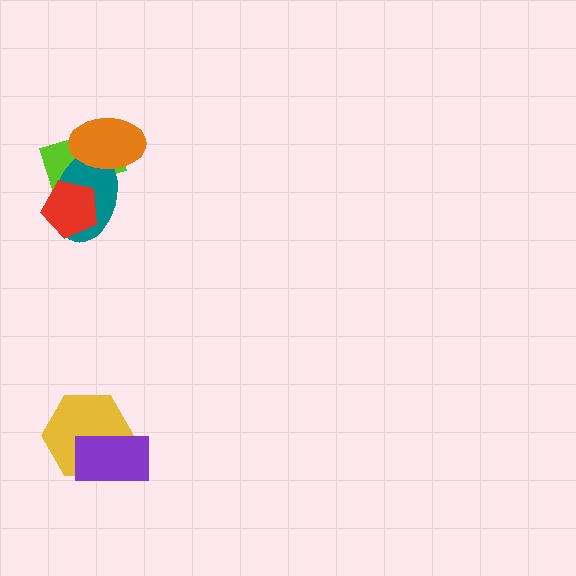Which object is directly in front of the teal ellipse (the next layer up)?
The red pentagon is directly in front of the teal ellipse.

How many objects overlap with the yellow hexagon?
1 object overlaps with the yellow hexagon.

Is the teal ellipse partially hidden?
Yes, it is partially covered by another shape.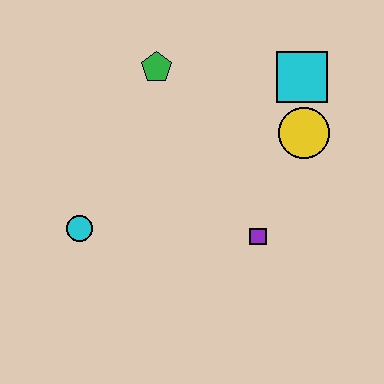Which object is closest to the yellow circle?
The cyan square is closest to the yellow circle.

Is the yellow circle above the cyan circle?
Yes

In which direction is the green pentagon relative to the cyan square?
The green pentagon is to the left of the cyan square.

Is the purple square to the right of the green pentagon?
Yes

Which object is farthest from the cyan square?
The cyan circle is farthest from the cyan square.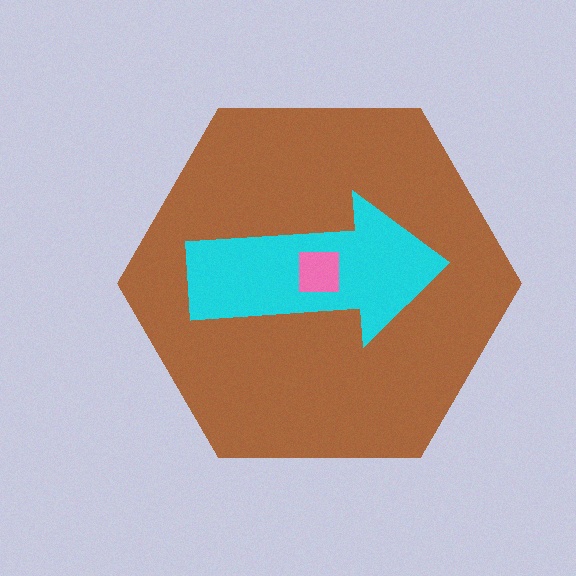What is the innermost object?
The pink square.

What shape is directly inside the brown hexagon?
The cyan arrow.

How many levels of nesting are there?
3.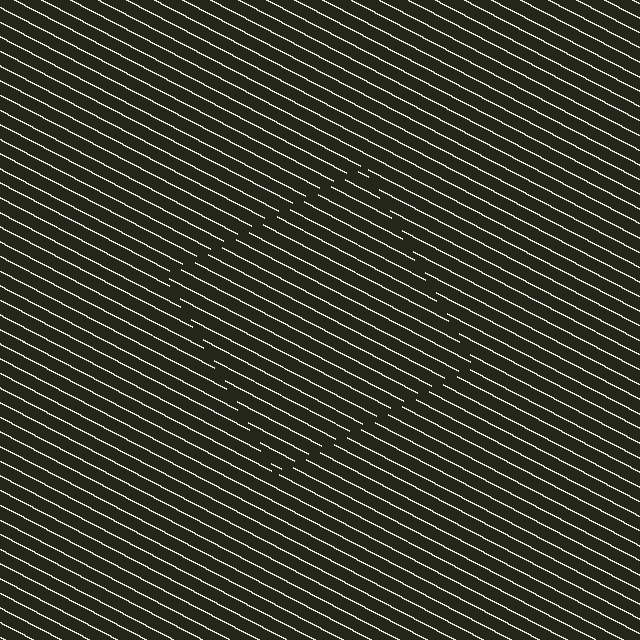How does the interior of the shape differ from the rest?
The interior of the shape contains the same grating, shifted by half a period — the contour is defined by the phase discontinuity where line-ends from the inner and outer gratings abut.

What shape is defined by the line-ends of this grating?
An illusory square. The interior of the shape contains the same grating, shifted by half a period — the contour is defined by the phase discontinuity where line-ends from the inner and outer gratings abut.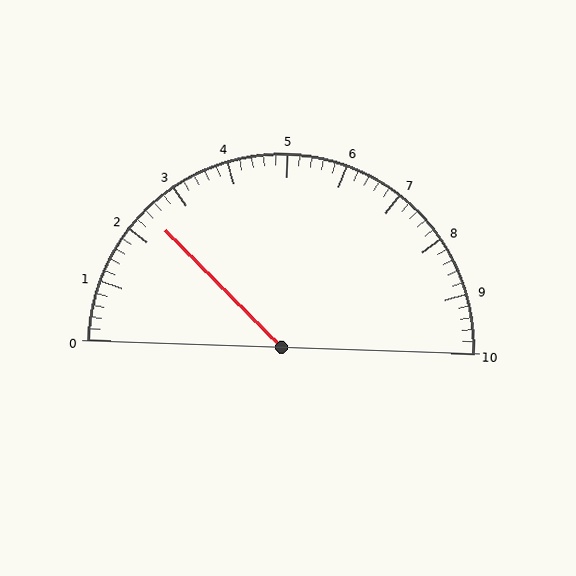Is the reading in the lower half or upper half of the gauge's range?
The reading is in the lower half of the range (0 to 10).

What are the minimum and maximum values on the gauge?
The gauge ranges from 0 to 10.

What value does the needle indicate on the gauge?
The needle indicates approximately 2.4.